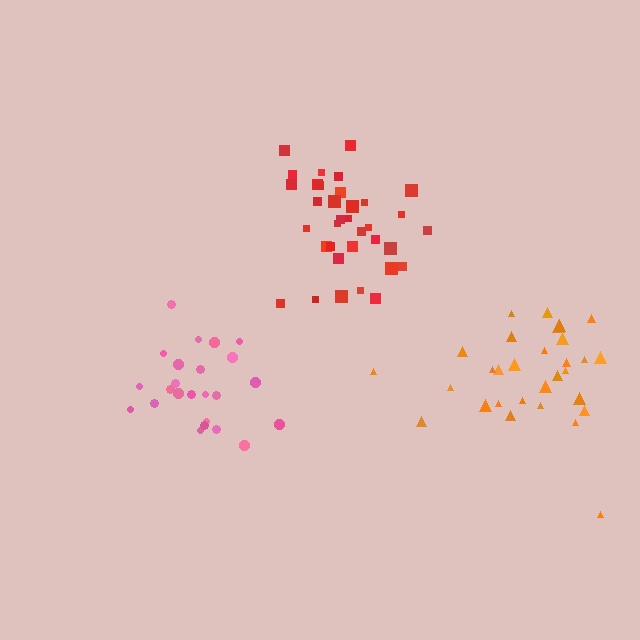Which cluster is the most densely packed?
Red.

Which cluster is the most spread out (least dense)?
Orange.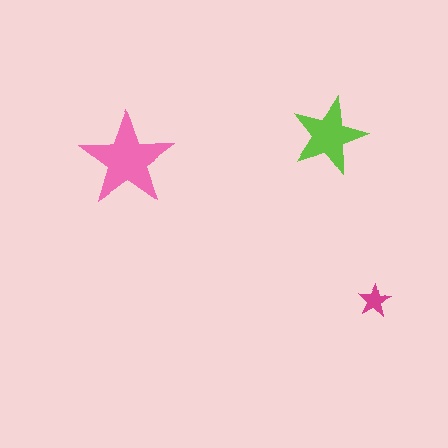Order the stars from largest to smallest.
the pink one, the lime one, the magenta one.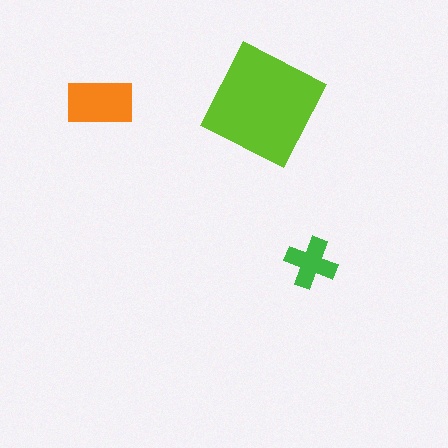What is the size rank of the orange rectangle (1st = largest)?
2nd.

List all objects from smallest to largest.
The green cross, the orange rectangle, the lime square.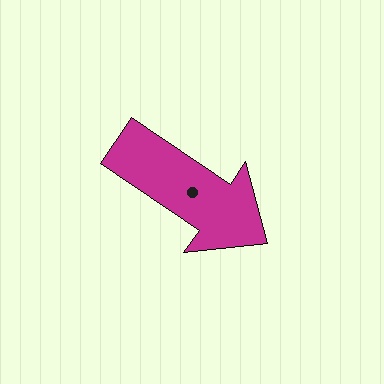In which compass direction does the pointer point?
Southeast.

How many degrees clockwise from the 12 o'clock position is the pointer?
Approximately 124 degrees.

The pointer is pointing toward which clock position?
Roughly 4 o'clock.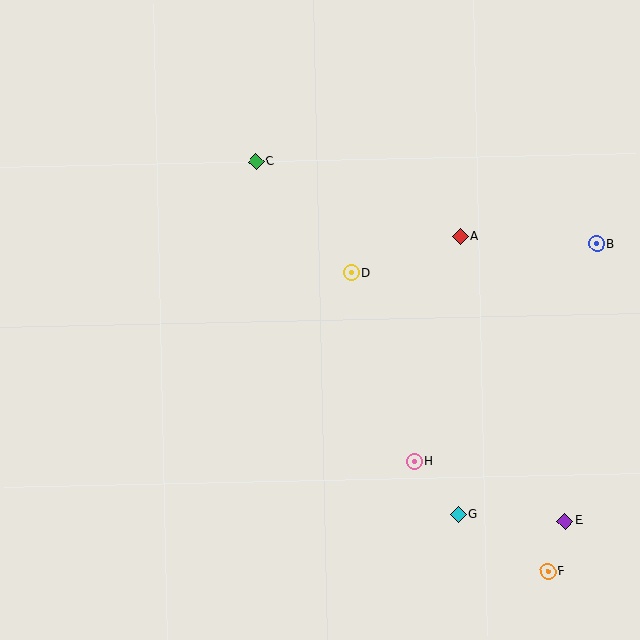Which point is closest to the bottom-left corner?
Point H is closest to the bottom-left corner.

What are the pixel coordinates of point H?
Point H is at (414, 461).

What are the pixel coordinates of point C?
Point C is at (256, 162).